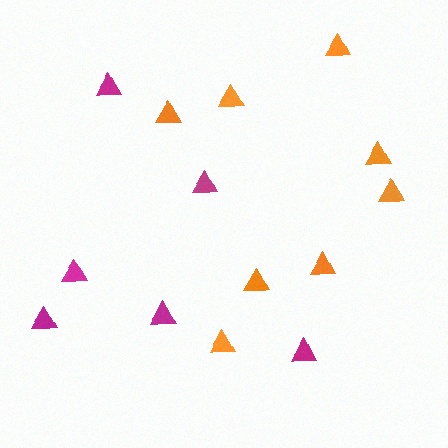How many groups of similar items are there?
There are 2 groups: one group of magenta triangles (6) and one group of orange triangles (8).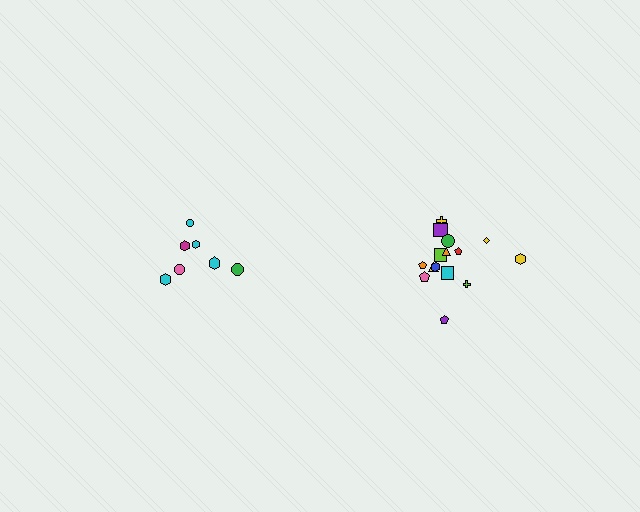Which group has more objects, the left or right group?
The right group.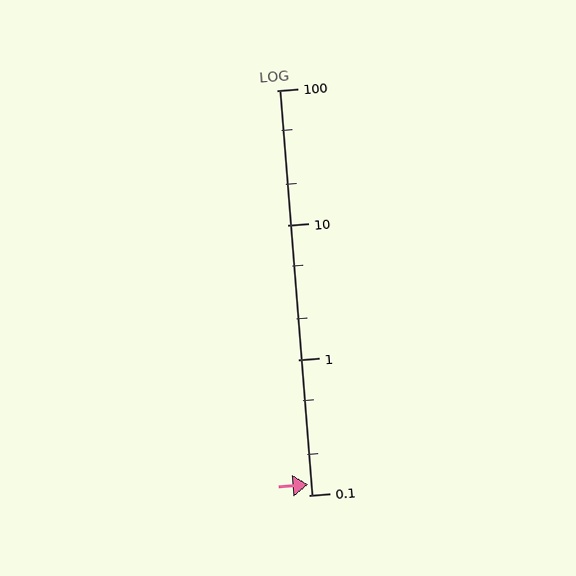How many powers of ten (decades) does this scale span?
The scale spans 3 decades, from 0.1 to 100.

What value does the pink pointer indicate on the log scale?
The pointer indicates approximately 0.12.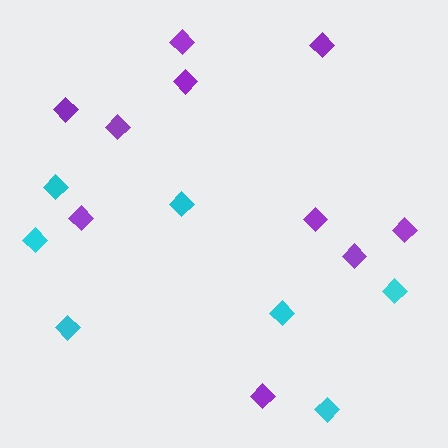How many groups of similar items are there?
There are 2 groups: one group of cyan diamonds (7) and one group of purple diamonds (10).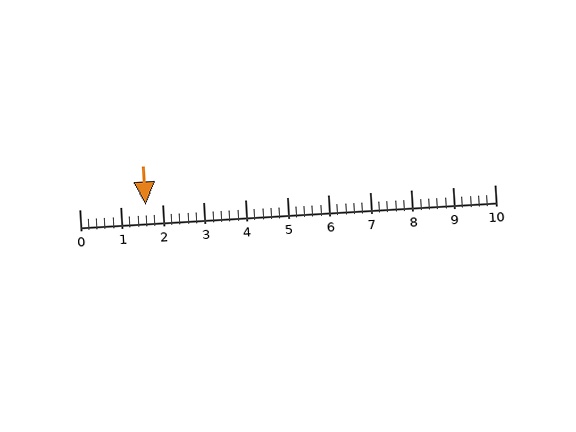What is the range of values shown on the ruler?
The ruler shows values from 0 to 10.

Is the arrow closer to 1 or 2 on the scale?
The arrow is closer to 2.